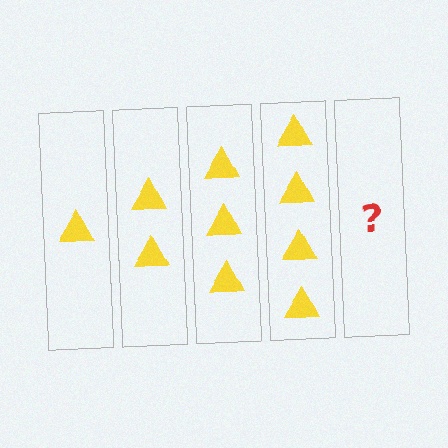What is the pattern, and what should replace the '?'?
The pattern is that each step adds one more triangle. The '?' should be 5 triangles.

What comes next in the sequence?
The next element should be 5 triangles.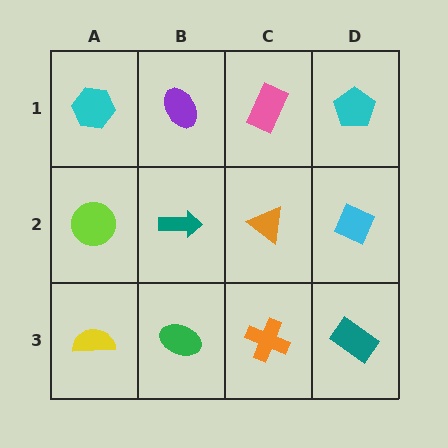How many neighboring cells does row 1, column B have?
3.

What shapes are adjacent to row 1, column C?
An orange triangle (row 2, column C), a purple ellipse (row 1, column B), a cyan pentagon (row 1, column D).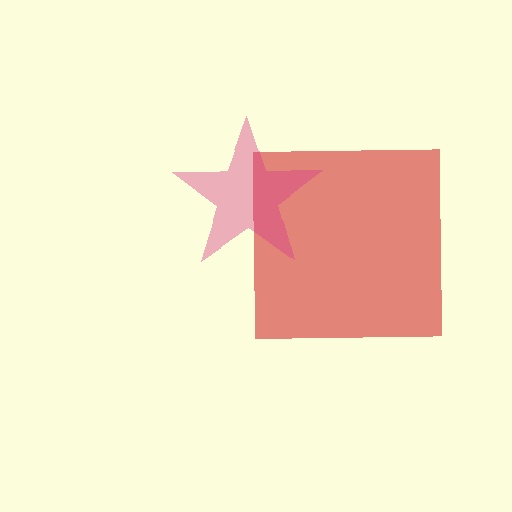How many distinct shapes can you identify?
There are 2 distinct shapes: a red square, a magenta star.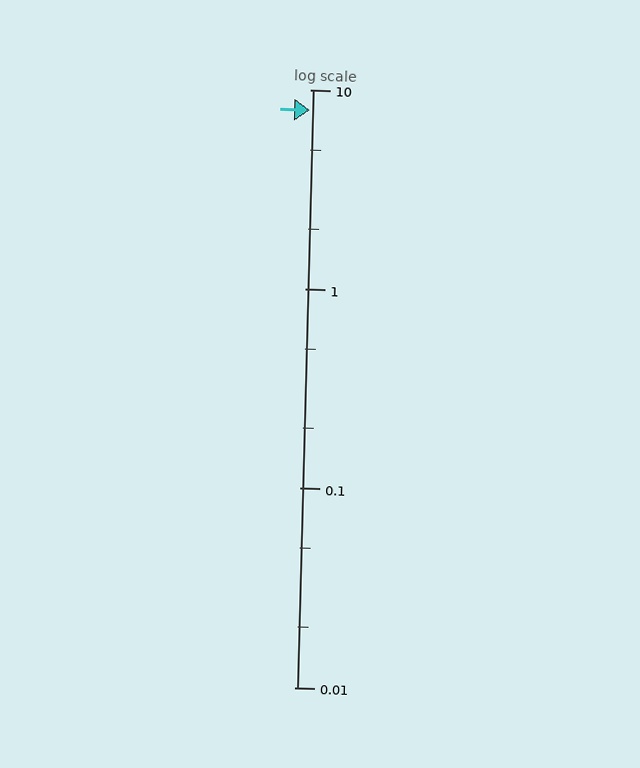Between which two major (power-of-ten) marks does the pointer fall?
The pointer is between 1 and 10.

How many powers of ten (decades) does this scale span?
The scale spans 3 decades, from 0.01 to 10.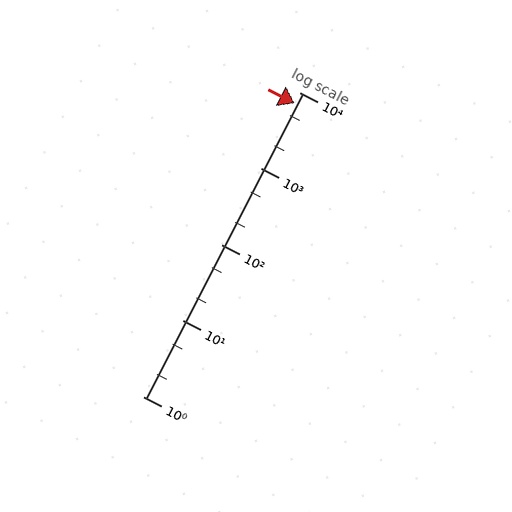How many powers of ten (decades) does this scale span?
The scale spans 4 decades, from 1 to 10000.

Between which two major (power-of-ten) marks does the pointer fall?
The pointer is between 1000 and 10000.